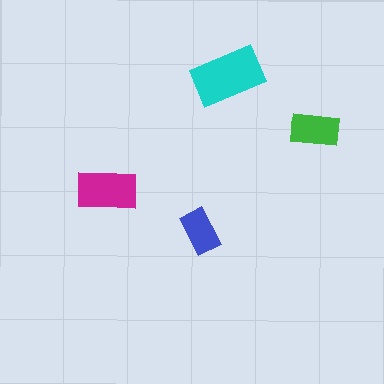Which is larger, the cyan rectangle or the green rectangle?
The cyan one.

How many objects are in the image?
There are 4 objects in the image.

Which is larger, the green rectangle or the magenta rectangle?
The magenta one.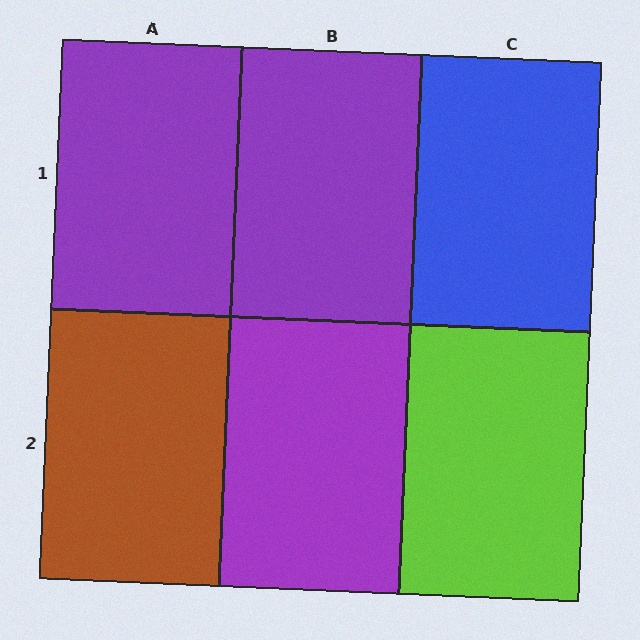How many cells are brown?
1 cell is brown.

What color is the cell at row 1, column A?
Purple.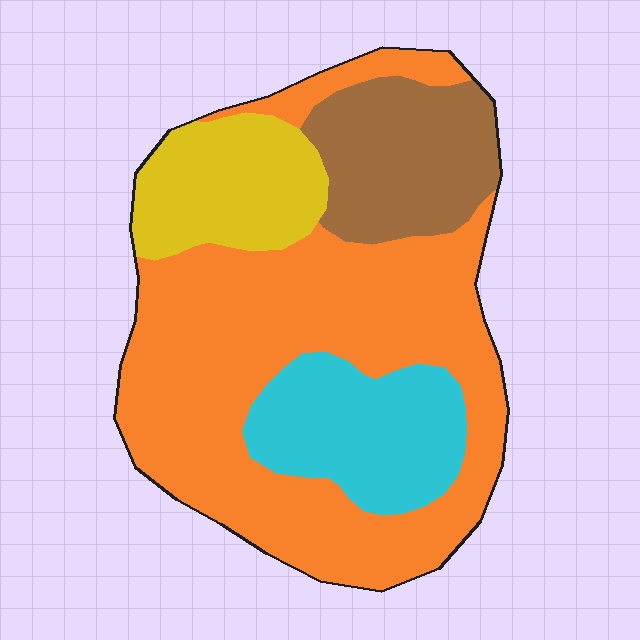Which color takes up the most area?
Orange, at roughly 55%.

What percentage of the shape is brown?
Brown takes up about one sixth (1/6) of the shape.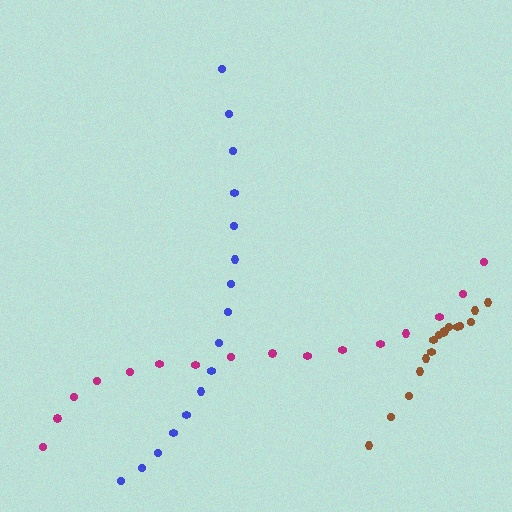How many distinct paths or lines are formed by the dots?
There are 3 distinct paths.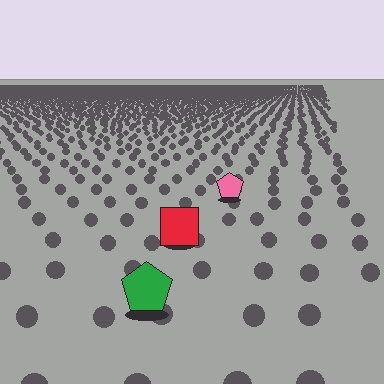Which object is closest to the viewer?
The green pentagon is closest. The texture marks near it are larger and more spread out.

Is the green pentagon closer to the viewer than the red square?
Yes. The green pentagon is closer — you can tell from the texture gradient: the ground texture is coarser near it.